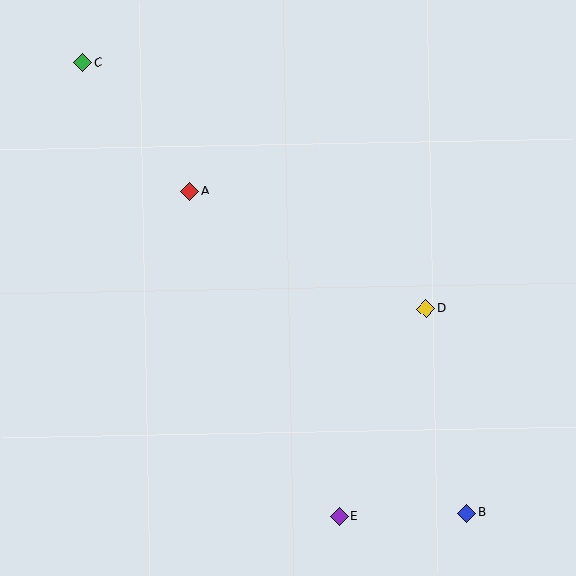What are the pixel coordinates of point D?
Point D is at (426, 309).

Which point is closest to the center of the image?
Point A at (190, 191) is closest to the center.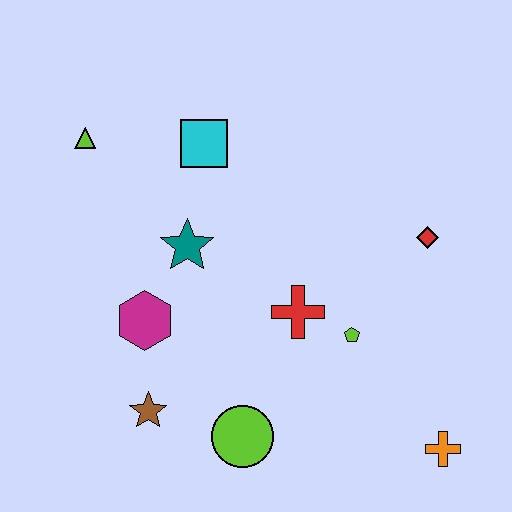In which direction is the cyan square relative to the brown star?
The cyan square is above the brown star.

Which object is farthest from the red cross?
The lime triangle is farthest from the red cross.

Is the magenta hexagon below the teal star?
Yes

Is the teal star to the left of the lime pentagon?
Yes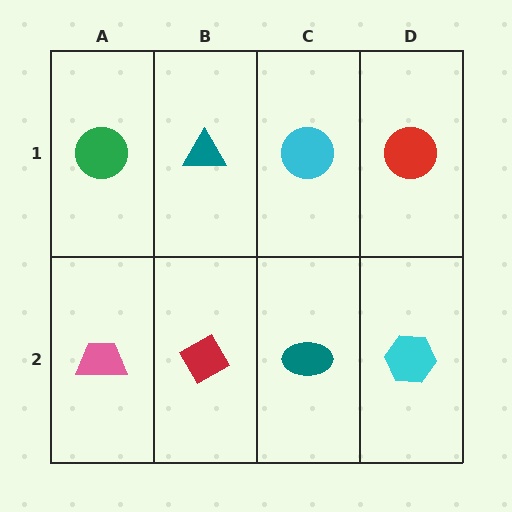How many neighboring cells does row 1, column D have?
2.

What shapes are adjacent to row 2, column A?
A green circle (row 1, column A), a red diamond (row 2, column B).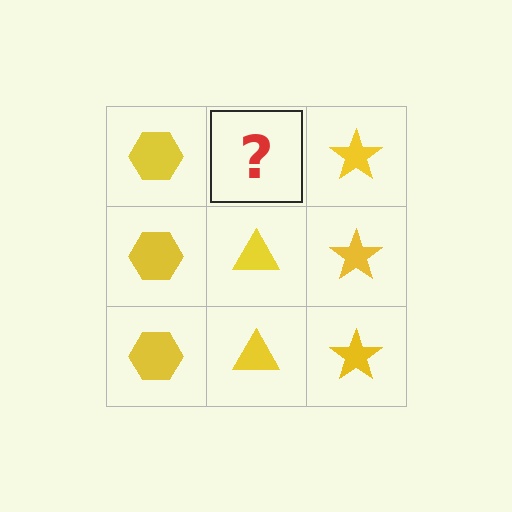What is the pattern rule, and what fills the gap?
The rule is that each column has a consistent shape. The gap should be filled with a yellow triangle.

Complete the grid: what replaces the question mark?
The question mark should be replaced with a yellow triangle.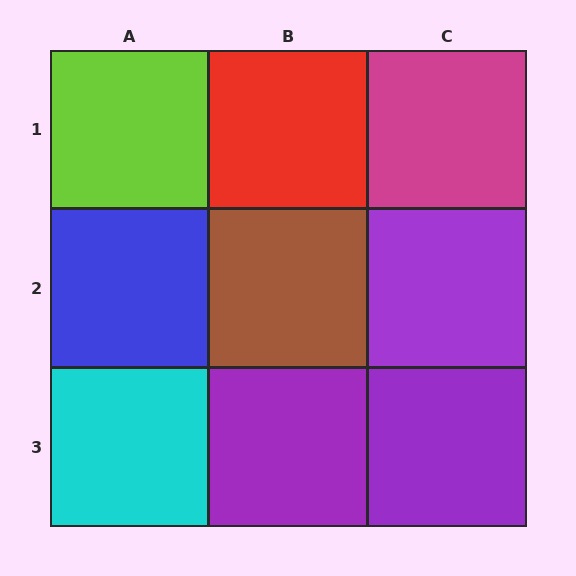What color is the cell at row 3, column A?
Cyan.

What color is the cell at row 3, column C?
Purple.